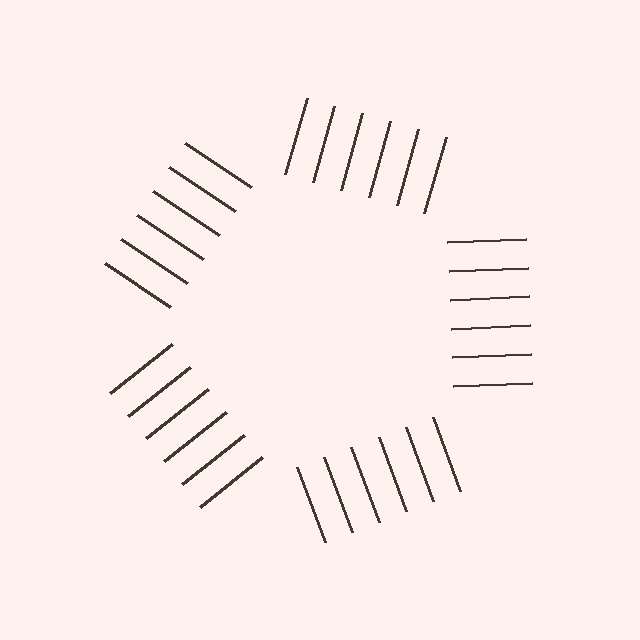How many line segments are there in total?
30 — 6 along each of the 5 edges.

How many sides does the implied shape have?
5 sides — the line-ends trace a pentagon.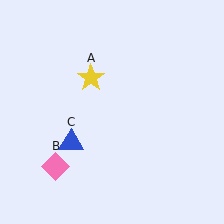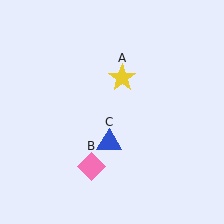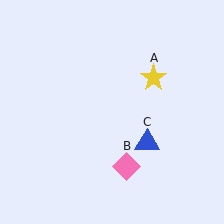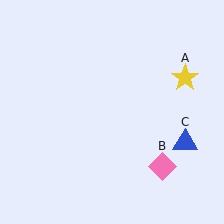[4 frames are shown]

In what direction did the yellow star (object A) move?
The yellow star (object A) moved right.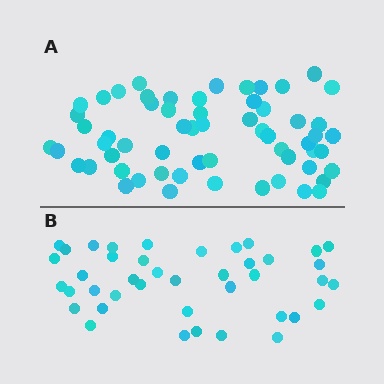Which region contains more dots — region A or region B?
Region A (the top region) has more dots.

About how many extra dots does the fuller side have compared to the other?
Region A has approximately 20 more dots than region B.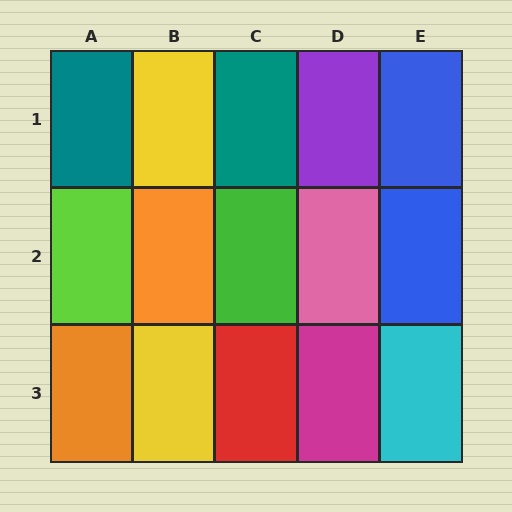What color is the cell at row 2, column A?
Lime.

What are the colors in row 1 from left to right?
Teal, yellow, teal, purple, blue.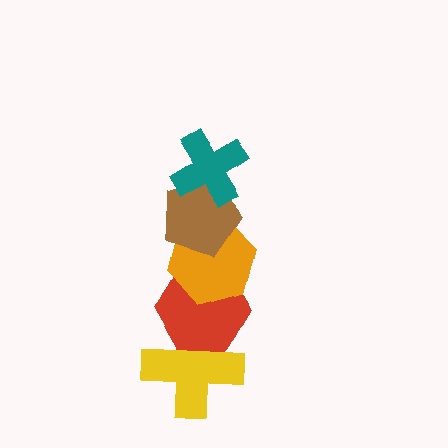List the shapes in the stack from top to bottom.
From top to bottom: the teal cross, the brown pentagon, the orange hexagon, the red hexagon, the yellow cross.